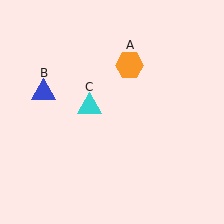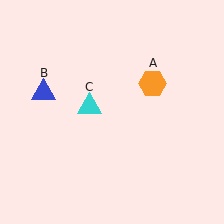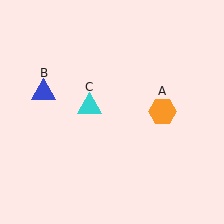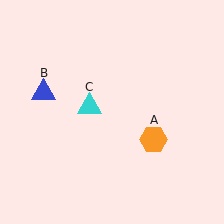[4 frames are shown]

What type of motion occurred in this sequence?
The orange hexagon (object A) rotated clockwise around the center of the scene.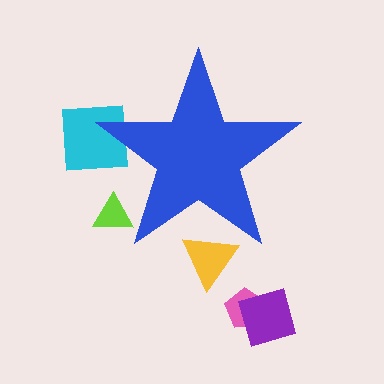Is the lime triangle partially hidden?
Yes, the lime triangle is partially hidden behind the blue star.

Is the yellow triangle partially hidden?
Yes, the yellow triangle is partially hidden behind the blue star.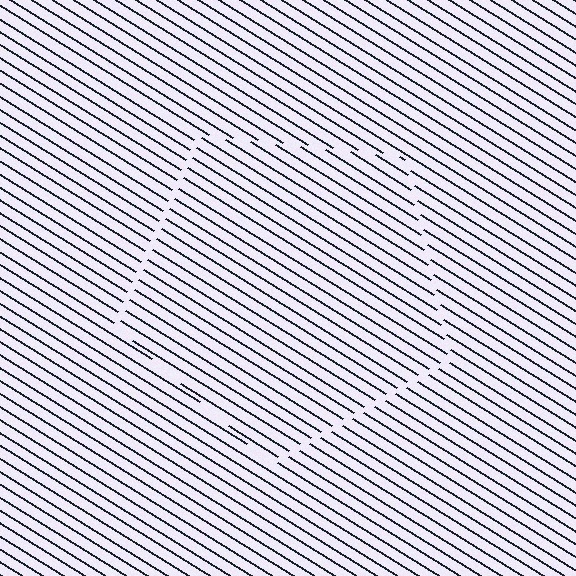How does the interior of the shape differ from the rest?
The interior of the shape contains the same grating, shifted by half a period — the contour is defined by the phase discontinuity where line-ends from the inner and outer gratings abut.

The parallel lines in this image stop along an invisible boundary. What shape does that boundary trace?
An illusory pentagon. The interior of the shape contains the same grating, shifted by half a period — the contour is defined by the phase discontinuity where line-ends from the inner and outer gratings abut.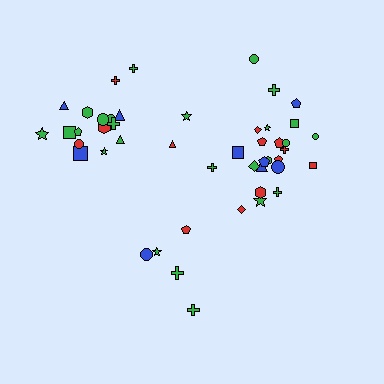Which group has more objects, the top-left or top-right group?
The top-right group.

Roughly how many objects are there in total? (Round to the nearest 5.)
Roughly 50 objects in total.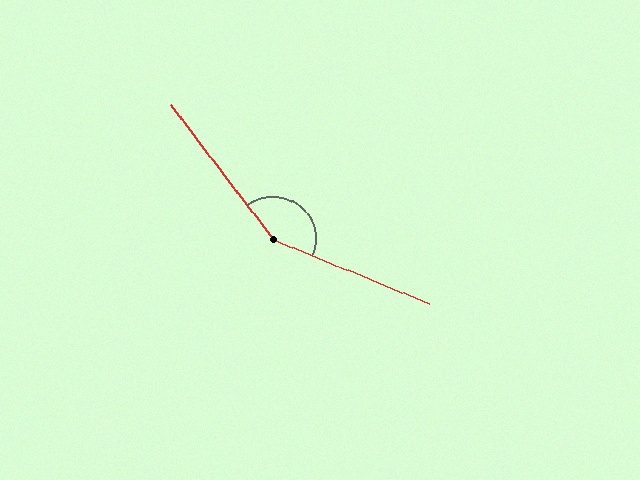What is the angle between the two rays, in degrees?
Approximately 150 degrees.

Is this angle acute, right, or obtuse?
It is obtuse.